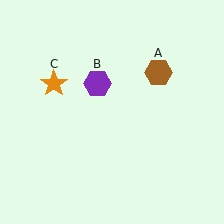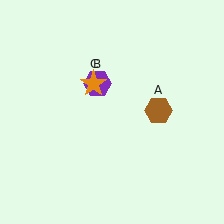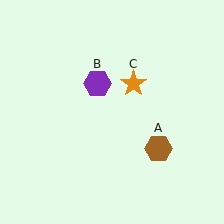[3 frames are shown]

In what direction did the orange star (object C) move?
The orange star (object C) moved right.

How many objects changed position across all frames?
2 objects changed position: brown hexagon (object A), orange star (object C).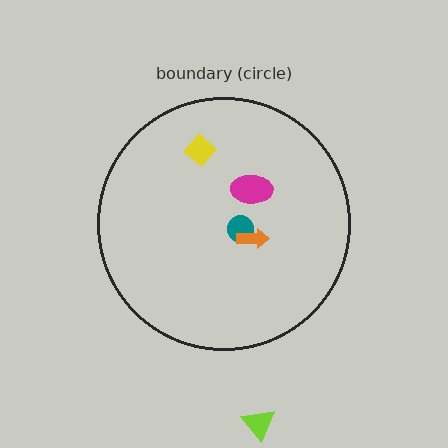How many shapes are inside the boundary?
4 inside, 1 outside.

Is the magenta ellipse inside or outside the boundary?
Inside.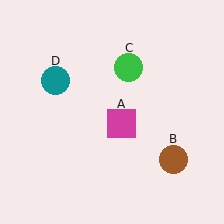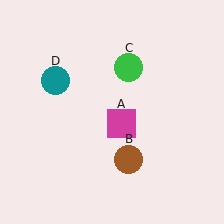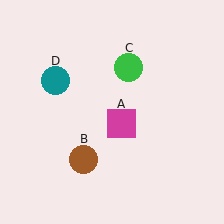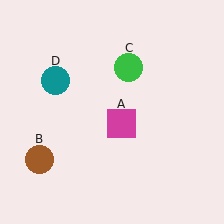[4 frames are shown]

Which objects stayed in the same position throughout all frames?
Magenta square (object A) and green circle (object C) and teal circle (object D) remained stationary.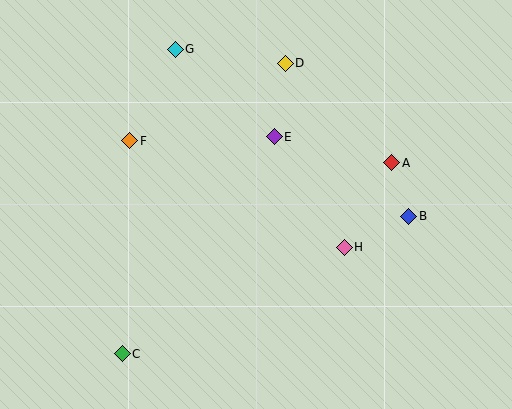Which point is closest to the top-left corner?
Point G is closest to the top-left corner.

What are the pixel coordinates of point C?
Point C is at (122, 354).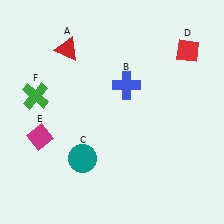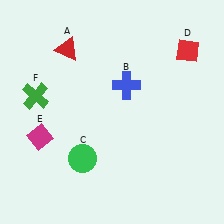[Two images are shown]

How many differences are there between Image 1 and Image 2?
There is 1 difference between the two images.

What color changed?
The circle (C) changed from teal in Image 1 to green in Image 2.